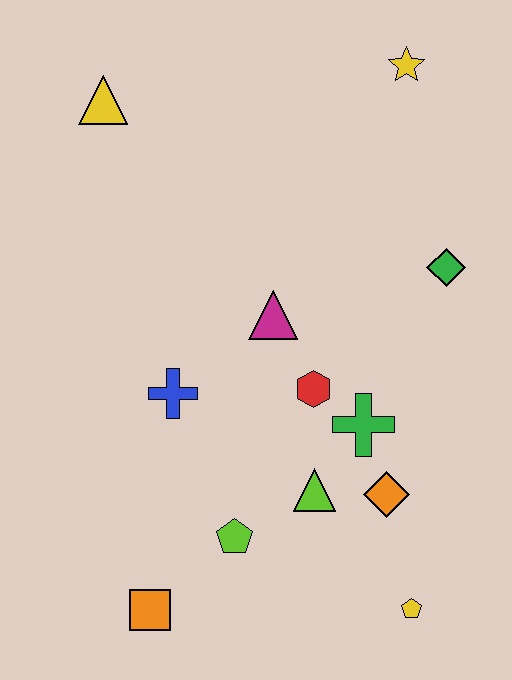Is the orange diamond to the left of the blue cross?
No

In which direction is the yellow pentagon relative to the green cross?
The yellow pentagon is below the green cross.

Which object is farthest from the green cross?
The yellow triangle is farthest from the green cross.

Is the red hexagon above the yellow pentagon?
Yes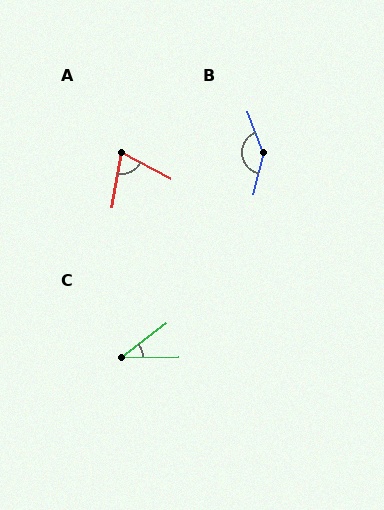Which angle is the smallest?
C, at approximately 36 degrees.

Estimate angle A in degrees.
Approximately 72 degrees.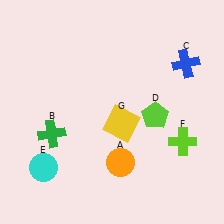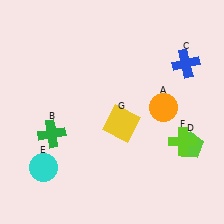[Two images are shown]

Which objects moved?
The objects that moved are: the orange circle (A), the lime pentagon (D).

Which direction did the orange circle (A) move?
The orange circle (A) moved up.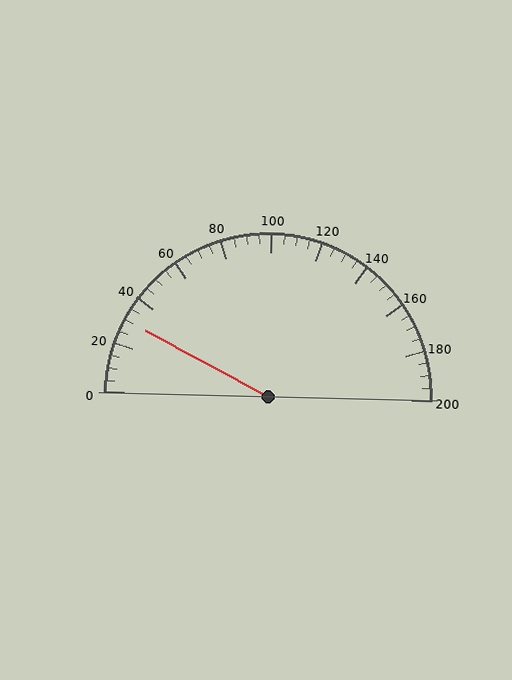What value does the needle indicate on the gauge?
The needle indicates approximately 30.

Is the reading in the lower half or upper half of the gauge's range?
The reading is in the lower half of the range (0 to 200).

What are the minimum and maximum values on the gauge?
The gauge ranges from 0 to 200.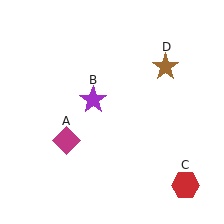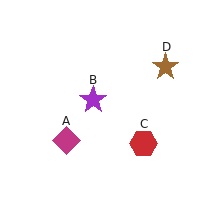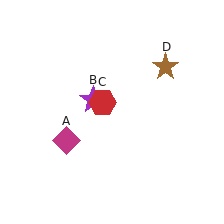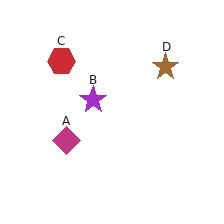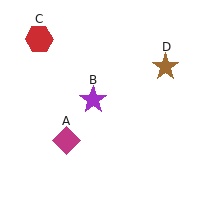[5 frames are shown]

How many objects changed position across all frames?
1 object changed position: red hexagon (object C).